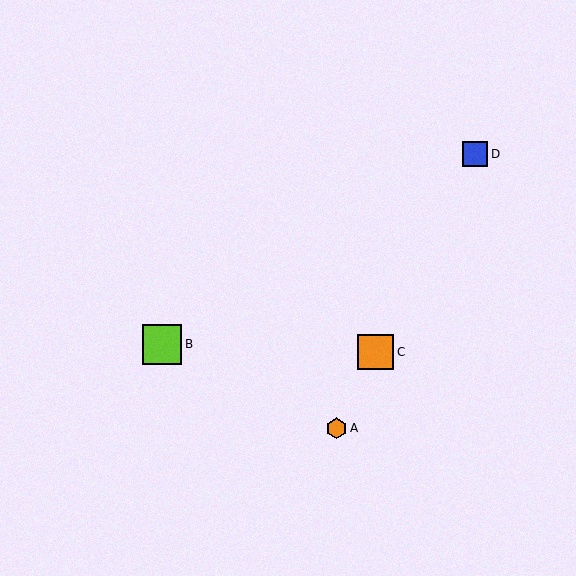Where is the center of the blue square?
The center of the blue square is at (475, 154).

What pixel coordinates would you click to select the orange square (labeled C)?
Click at (376, 352) to select the orange square C.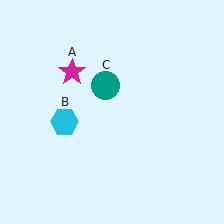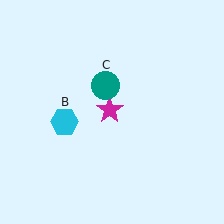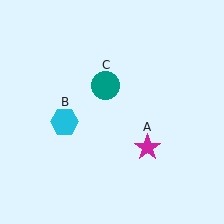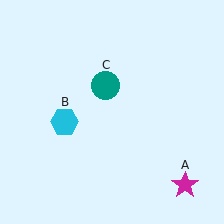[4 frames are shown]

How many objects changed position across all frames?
1 object changed position: magenta star (object A).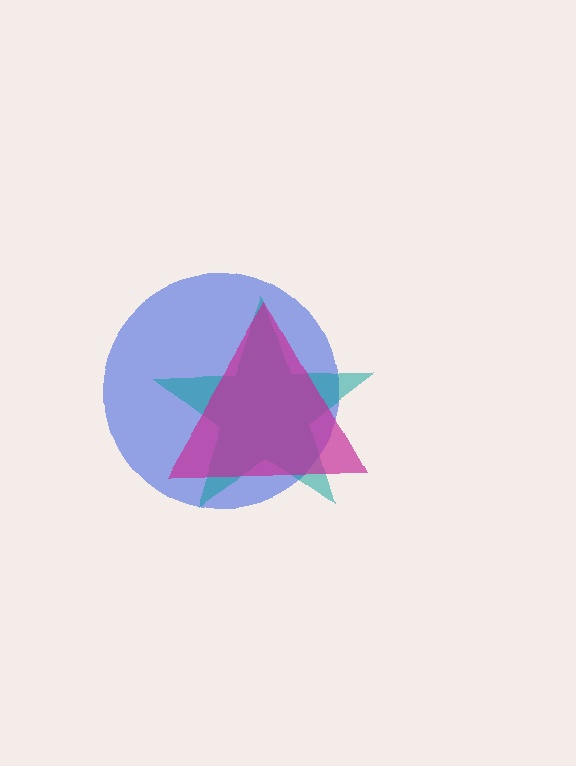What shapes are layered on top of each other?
The layered shapes are: a blue circle, a teal star, a magenta triangle.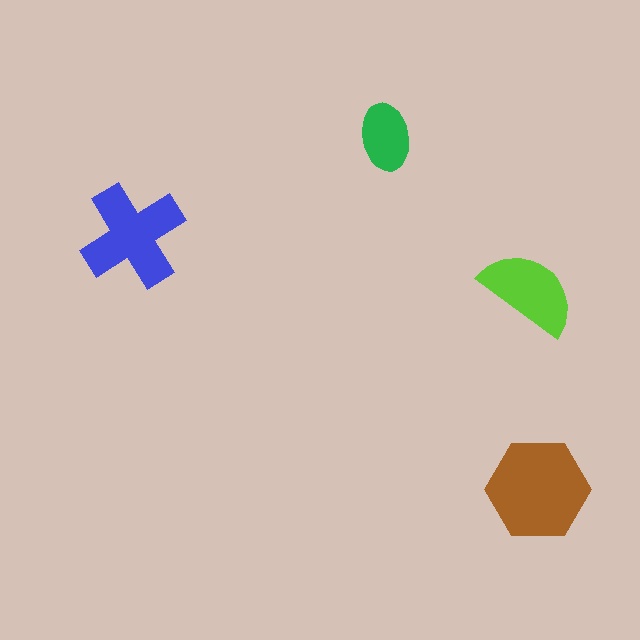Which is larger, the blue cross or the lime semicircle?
The blue cross.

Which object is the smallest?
The green ellipse.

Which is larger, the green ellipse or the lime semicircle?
The lime semicircle.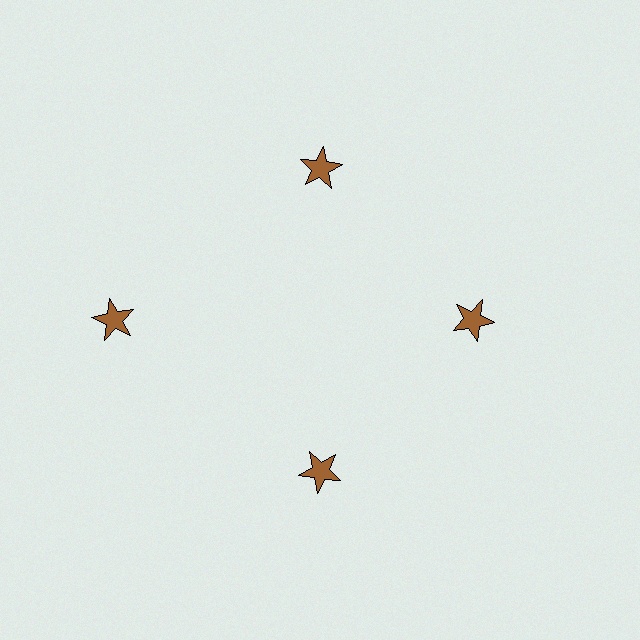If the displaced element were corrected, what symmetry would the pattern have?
It would have 4-fold rotational symmetry — the pattern would map onto itself every 90 degrees.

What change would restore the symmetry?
The symmetry would be restored by moving it inward, back onto the ring so that all 4 stars sit at equal angles and equal distance from the center.